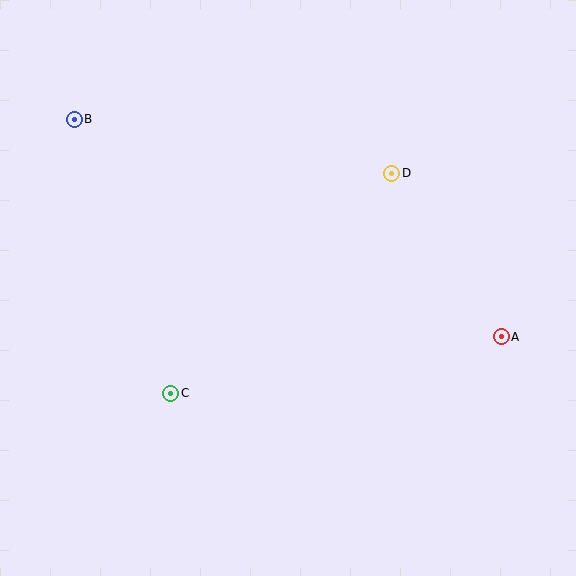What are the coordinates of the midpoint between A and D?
The midpoint between A and D is at (446, 255).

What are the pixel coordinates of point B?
Point B is at (74, 119).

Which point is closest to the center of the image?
Point D at (392, 173) is closest to the center.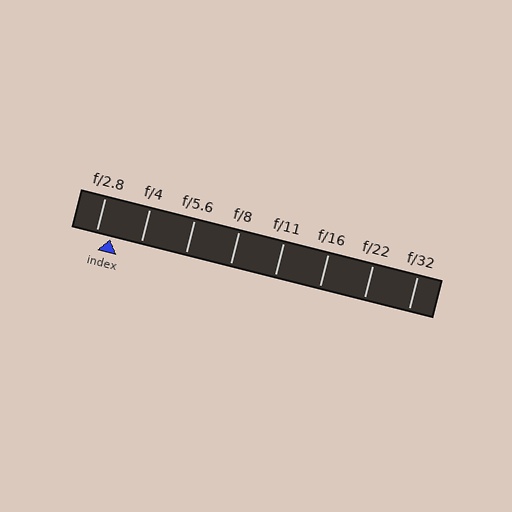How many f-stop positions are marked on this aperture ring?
There are 8 f-stop positions marked.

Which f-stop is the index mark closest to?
The index mark is closest to f/2.8.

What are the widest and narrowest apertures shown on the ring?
The widest aperture shown is f/2.8 and the narrowest is f/32.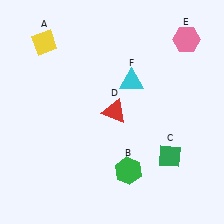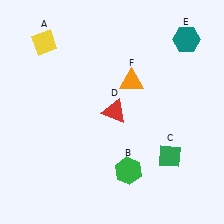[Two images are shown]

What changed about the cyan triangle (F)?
In Image 1, F is cyan. In Image 2, it changed to orange.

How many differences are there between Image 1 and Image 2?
There are 2 differences between the two images.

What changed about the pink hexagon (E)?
In Image 1, E is pink. In Image 2, it changed to teal.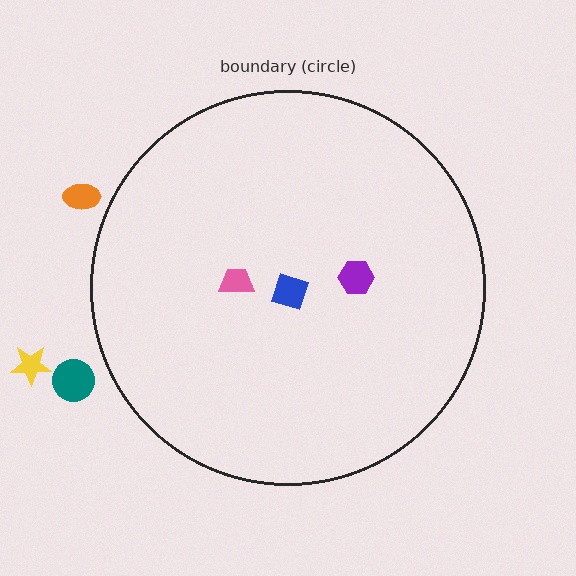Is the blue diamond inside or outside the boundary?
Inside.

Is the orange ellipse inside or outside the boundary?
Outside.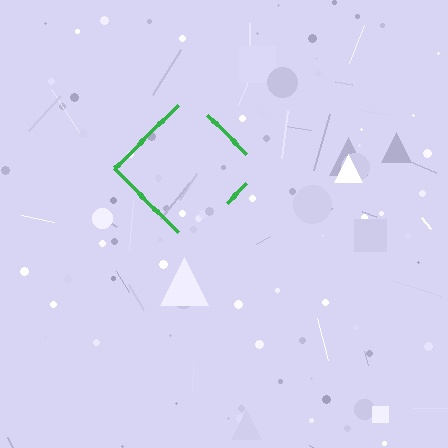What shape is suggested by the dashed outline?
The dashed outline suggests a diamond.